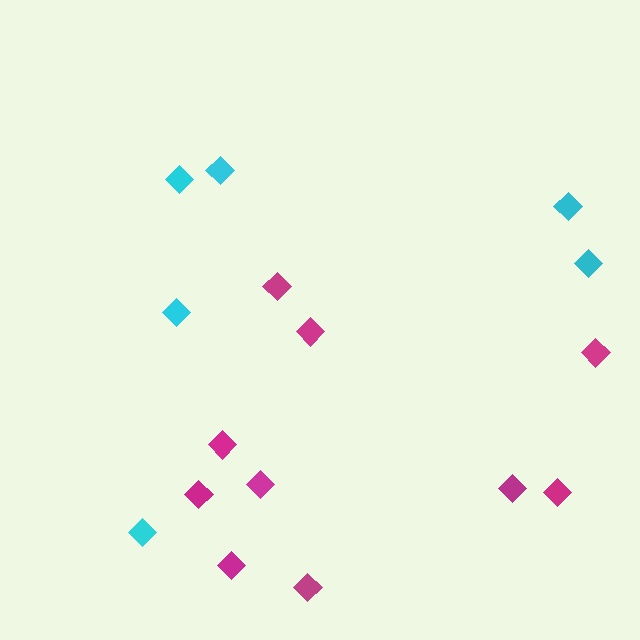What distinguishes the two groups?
There are 2 groups: one group of magenta diamonds (10) and one group of cyan diamonds (6).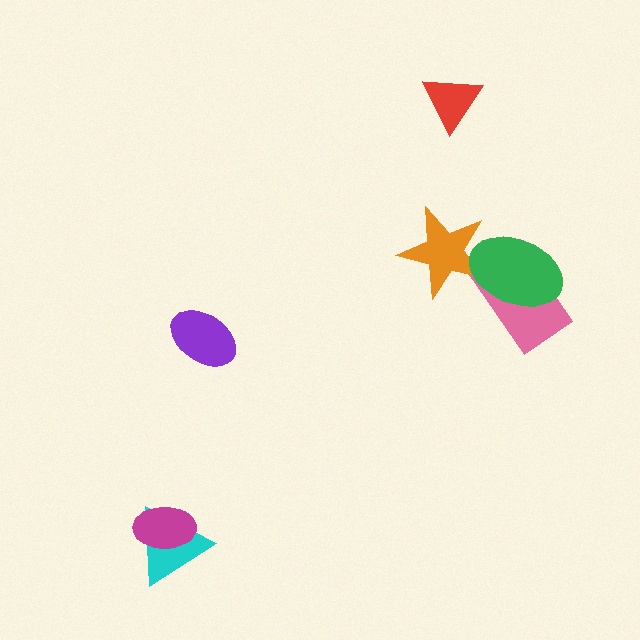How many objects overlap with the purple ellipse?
0 objects overlap with the purple ellipse.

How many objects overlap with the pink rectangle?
1 object overlaps with the pink rectangle.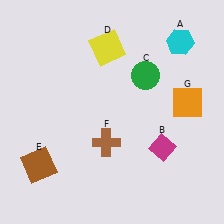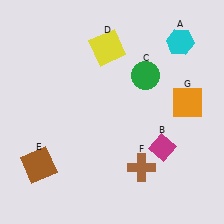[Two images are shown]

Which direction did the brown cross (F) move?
The brown cross (F) moved right.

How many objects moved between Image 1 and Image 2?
1 object moved between the two images.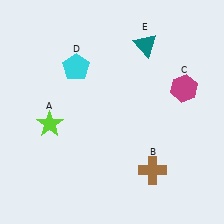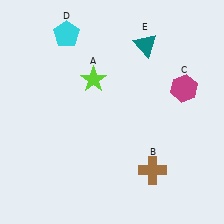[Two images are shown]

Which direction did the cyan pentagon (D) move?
The cyan pentagon (D) moved up.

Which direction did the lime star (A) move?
The lime star (A) moved up.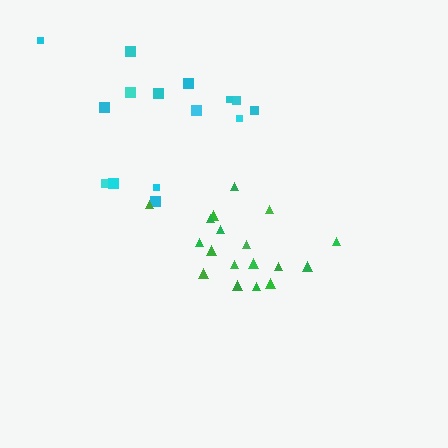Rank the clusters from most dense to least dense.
green, cyan.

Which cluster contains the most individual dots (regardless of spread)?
Green (18).